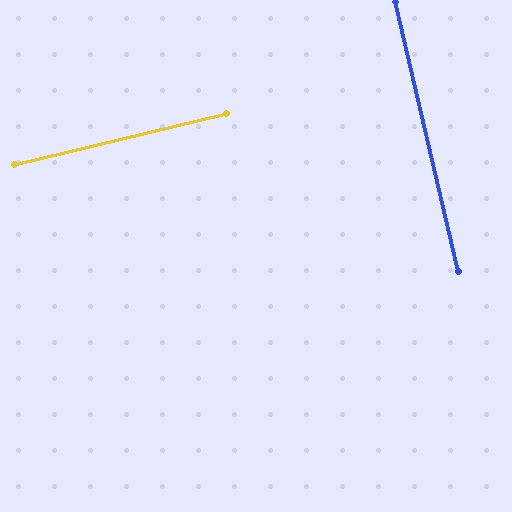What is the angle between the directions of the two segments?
Approximately 89 degrees.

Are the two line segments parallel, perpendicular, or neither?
Perpendicular — they meet at approximately 89°.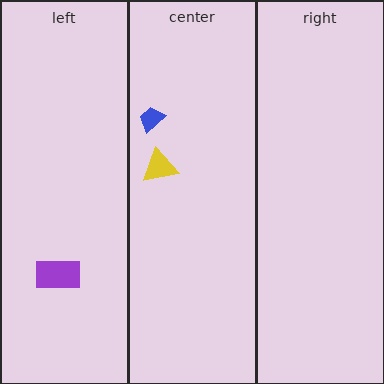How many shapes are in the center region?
2.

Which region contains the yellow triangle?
The center region.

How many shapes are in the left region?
1.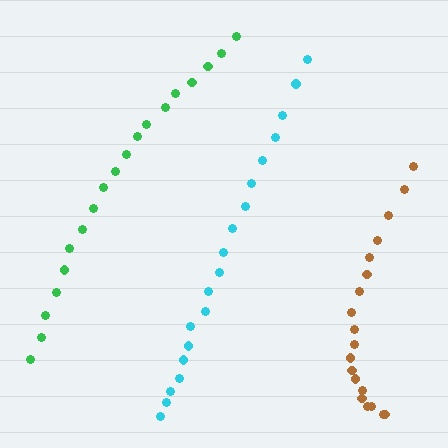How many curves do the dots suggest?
There are 3 distinct paths.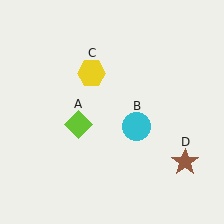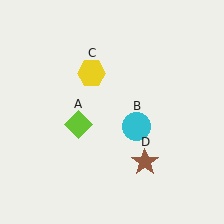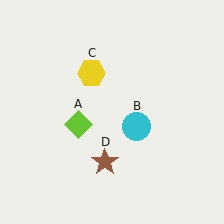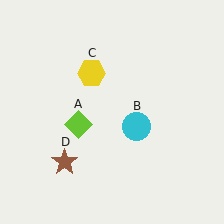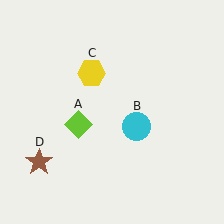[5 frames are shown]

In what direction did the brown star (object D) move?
The brown star (object D) moved left.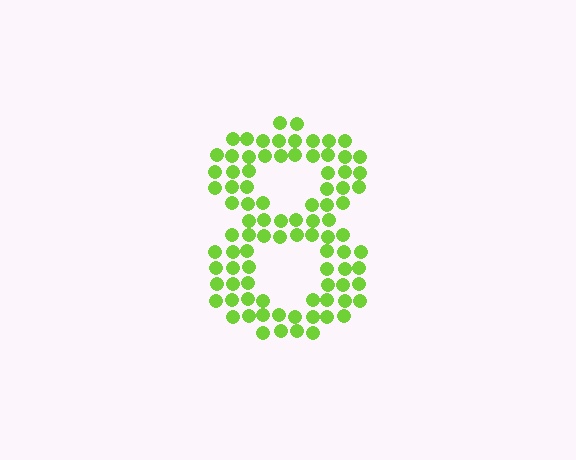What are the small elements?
The small elements are circles.